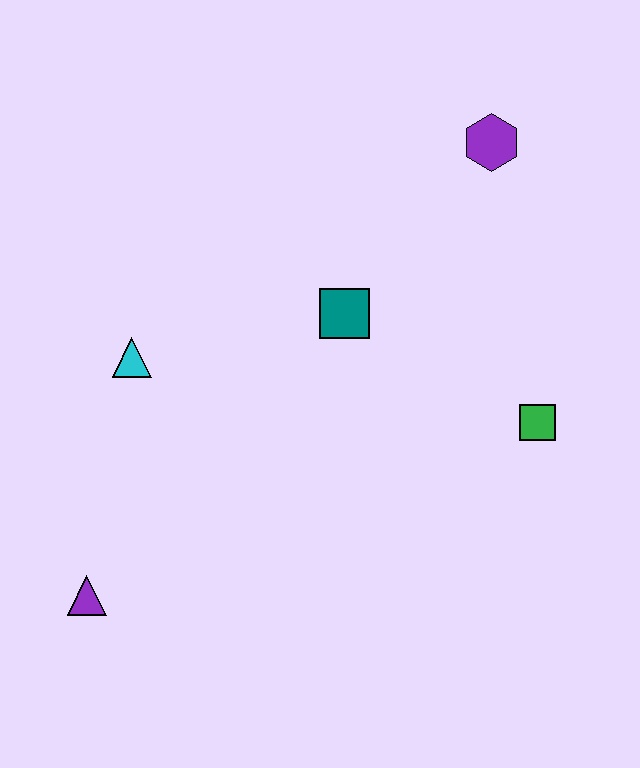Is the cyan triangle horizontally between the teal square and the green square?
No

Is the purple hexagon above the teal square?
Yes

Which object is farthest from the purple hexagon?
The purple triangle is farthest from the purple hexagon.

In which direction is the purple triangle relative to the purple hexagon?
The purple triangle is below the purple hexagon.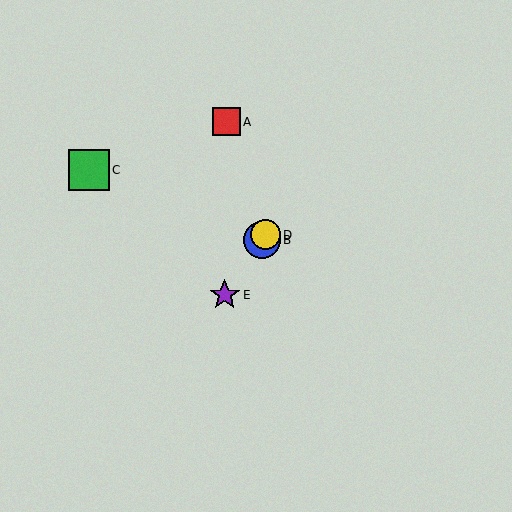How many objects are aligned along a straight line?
3 objects (B, D, E) are aligned along a straight line.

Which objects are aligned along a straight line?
Objects B, D, E are aligned along a straight line.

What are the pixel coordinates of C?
Object C is at (89, 170).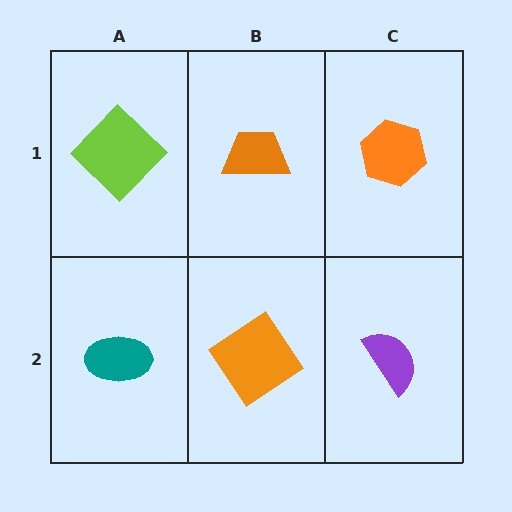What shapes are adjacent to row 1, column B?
An orange diamond (row 2, column B), a lime diamond (row 1, column A), an orange hexagon (row 1, column C).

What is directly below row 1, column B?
An orange diamond.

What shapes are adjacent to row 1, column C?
A purple semicircle (row 2, column C), an orange trapezoid (row 1, column B).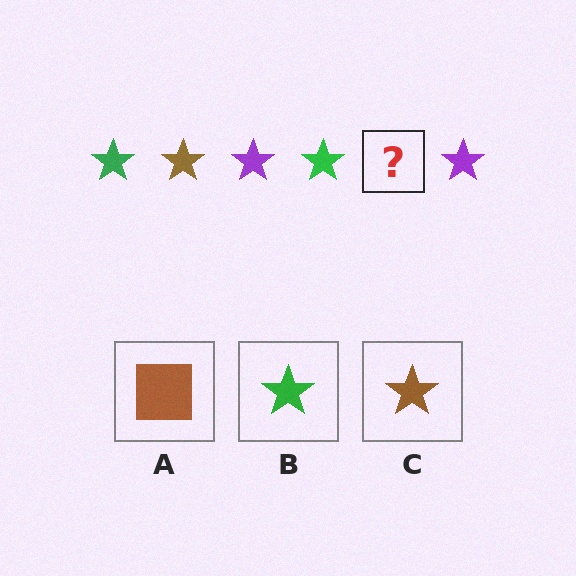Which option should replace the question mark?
Option C.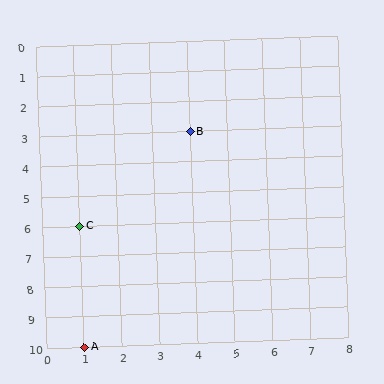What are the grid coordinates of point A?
Point A is at grid coordinates (1, 10).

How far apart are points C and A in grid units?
Points C and A are 4 rows apart.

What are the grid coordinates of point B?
Point B is at grid coordinates (4, 3).